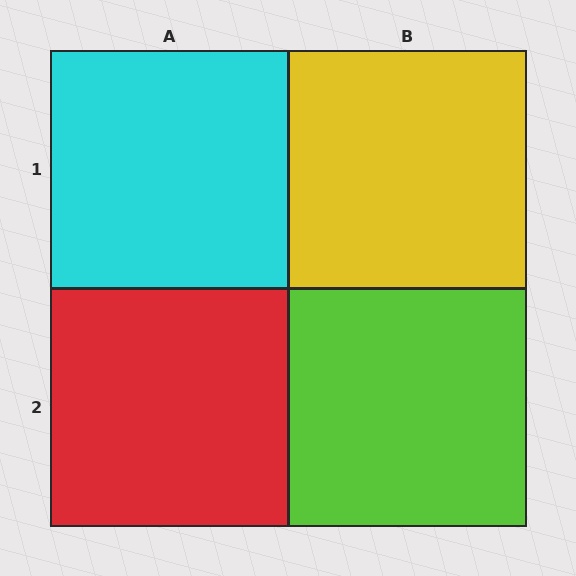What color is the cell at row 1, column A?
Cyan.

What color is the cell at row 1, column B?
Yellow.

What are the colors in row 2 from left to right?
Red, lime.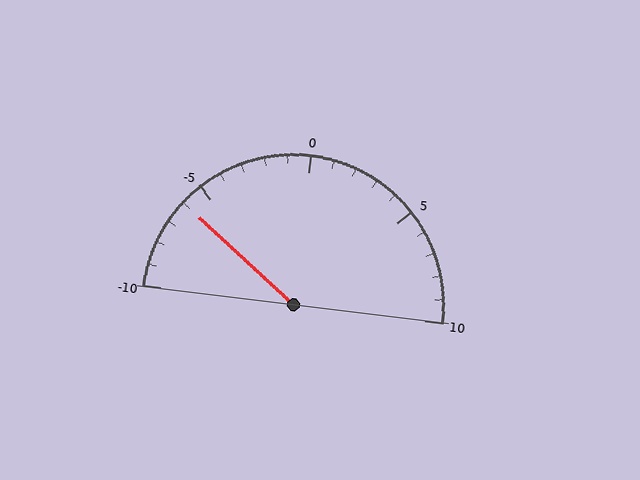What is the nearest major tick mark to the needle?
The nearest major tick mark is -5.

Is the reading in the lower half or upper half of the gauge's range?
The reading is in the lower half of the range (-10 to 10).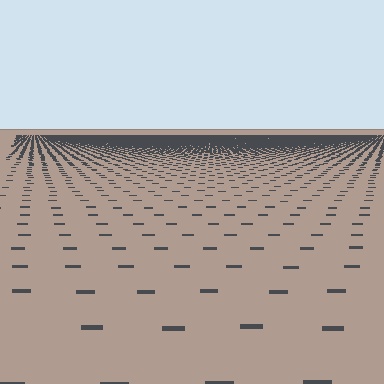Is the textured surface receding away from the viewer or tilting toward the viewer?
The surface is receding away from the viewer. Texture elements get smaller and denser toward the top.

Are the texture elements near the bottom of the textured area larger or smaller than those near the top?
Larger. Near the bottom, elements are closer to the viewer and appear at a bigger on-screen size.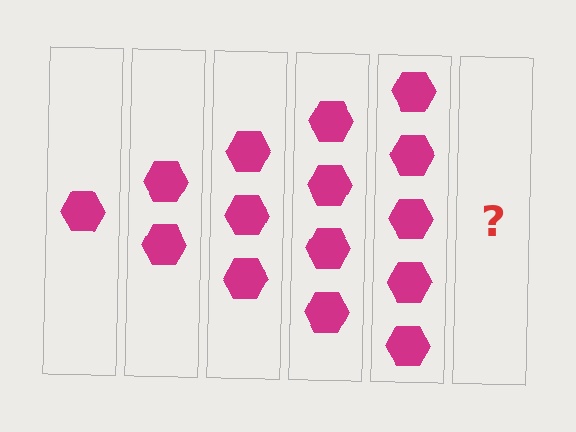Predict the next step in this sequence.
The next step is 6 hexagons.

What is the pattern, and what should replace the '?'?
The pattern is that each step adds one more hexagon. The '?' should be 6 hexagons.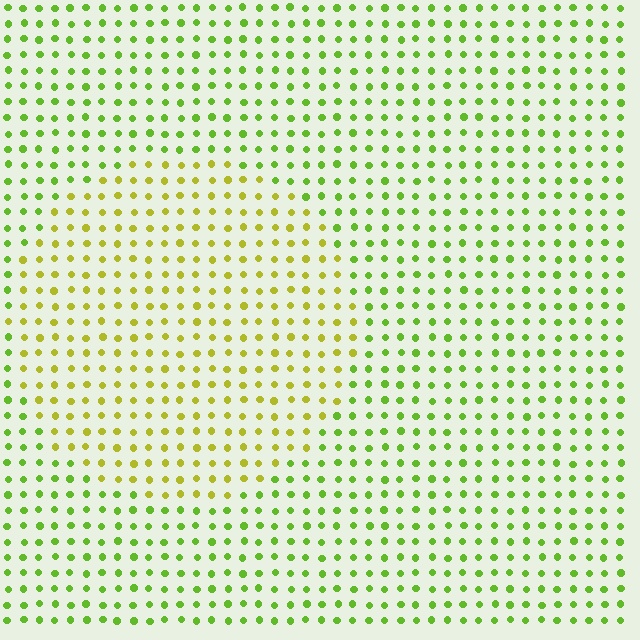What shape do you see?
I see a circle.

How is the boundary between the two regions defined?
The boundary is defined purely by a slight shift in hue (about 33 degrees). Spacing, size, and orientation are identical on both sides.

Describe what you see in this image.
The image is filled with small lime elements in a uniform arrangement. A circle-shaped region is visible where the elements are tinted to a slightly different hue, forming a subtle color boundary.